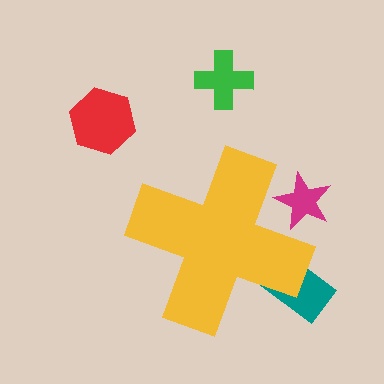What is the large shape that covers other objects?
A yellow cross.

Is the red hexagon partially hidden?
No, the red hexagon is fully visible.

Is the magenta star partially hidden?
Yes, the magenta star is partially hidden behind the yellow cross.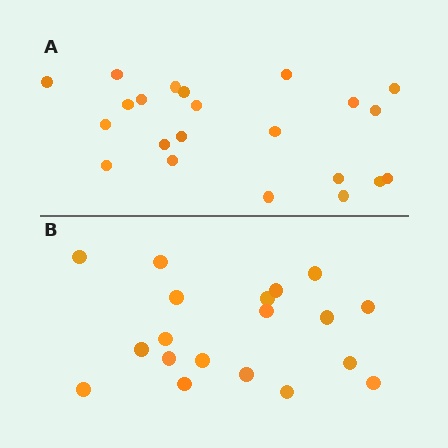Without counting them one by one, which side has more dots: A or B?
Region A (the top region) has more dots.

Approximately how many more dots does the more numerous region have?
Region A has just a few more — roughly 2 or 3 more dots than region B.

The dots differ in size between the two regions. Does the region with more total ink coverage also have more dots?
No. Region B has more total ink coverage because its dots are larger, but region A actually contains more individual dots. Total area can be misleading — the number of items is what matters here.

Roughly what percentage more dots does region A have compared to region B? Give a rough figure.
About 15% more.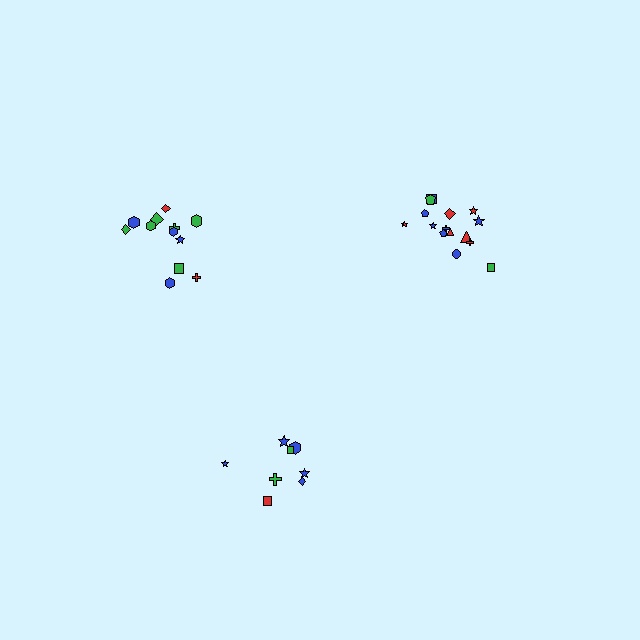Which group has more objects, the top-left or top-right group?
The top-right group.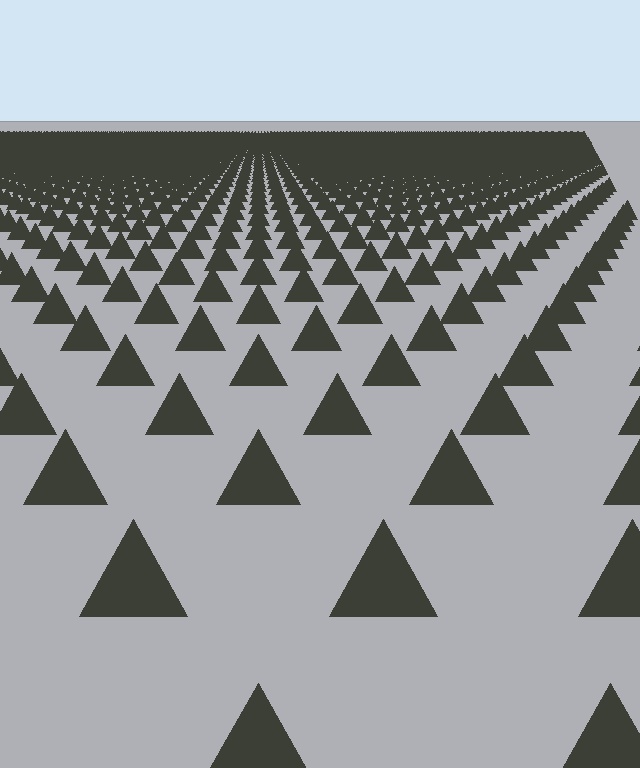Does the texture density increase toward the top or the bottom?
Density increases toward the top.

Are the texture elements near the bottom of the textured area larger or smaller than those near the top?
Larger. Near the bottom, elements are closer to the viewer and appear at a bigger on-screen size.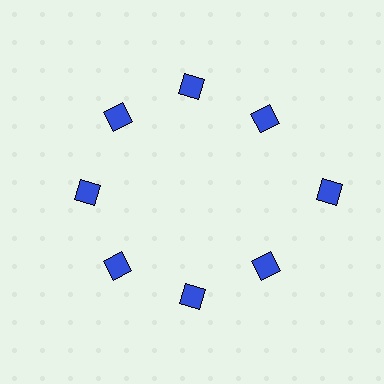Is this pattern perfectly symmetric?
No. The 8 blue diamonds are arranged in a ring, but one element near the 3 o'clock position is pushed outward from the center, breaking the 8-fold rotational symmetry.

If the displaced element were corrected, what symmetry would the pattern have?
It would have 8-fold rotational symmetry — the pattern would map onto itself every 45 degrees.